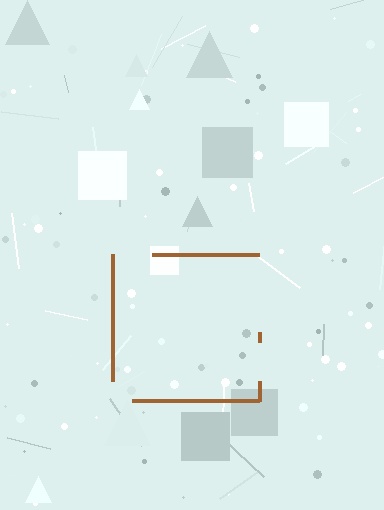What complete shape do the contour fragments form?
The contour fragments form a square.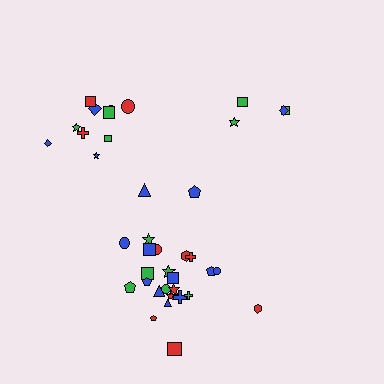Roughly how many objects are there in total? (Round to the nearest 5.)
Roughly 40 objects in total.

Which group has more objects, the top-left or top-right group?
The top-left group.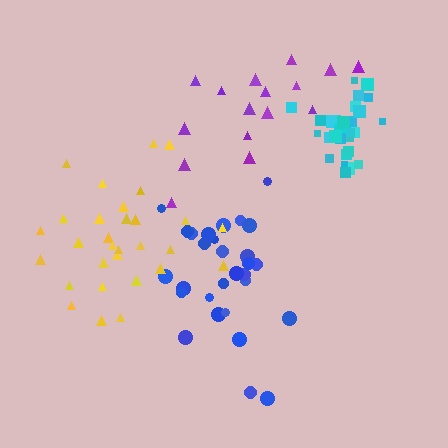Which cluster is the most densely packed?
Cyan.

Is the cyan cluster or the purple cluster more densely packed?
Cyan.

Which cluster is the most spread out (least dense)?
Purple.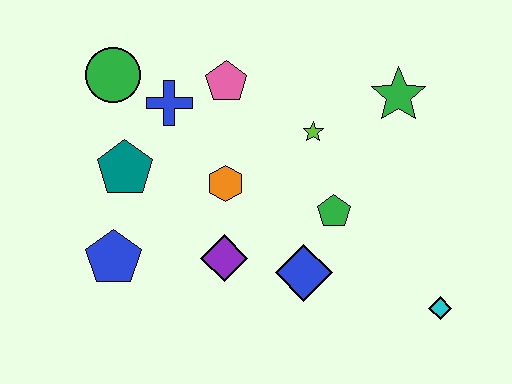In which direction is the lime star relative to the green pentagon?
The lime star is above the green pentagon.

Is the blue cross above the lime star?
Yes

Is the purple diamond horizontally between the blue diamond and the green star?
No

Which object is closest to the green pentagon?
The blue diamond is closest to the green pentagon.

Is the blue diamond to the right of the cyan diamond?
No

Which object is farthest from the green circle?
The cyan diamond is farthest from the green circle.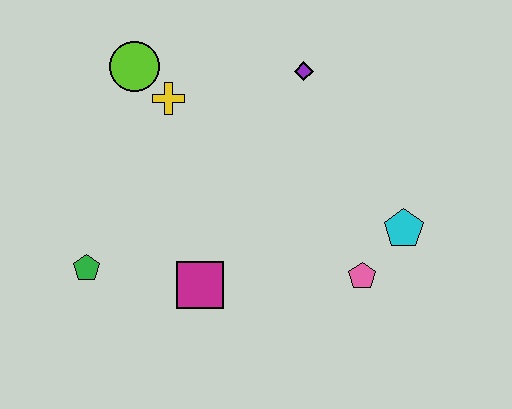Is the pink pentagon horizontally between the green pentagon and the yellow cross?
No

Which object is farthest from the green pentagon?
The cyan pentagon is farthest from the green pentagon.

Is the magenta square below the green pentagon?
Yes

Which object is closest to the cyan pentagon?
The pink pentagon is closest to the cyan pentagon.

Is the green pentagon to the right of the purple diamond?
No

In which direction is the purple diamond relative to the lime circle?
The purple diamond is to the right of the lime circle.